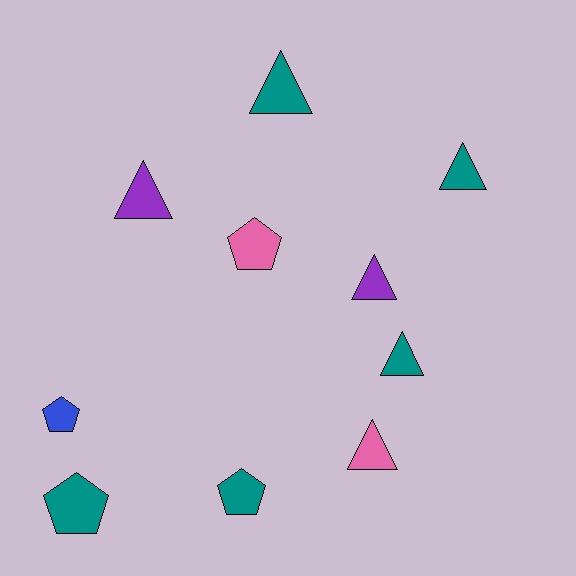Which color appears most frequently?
Teal, with 5 objects.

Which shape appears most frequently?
Triangle, with 6 objects.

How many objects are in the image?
There are 10 objects.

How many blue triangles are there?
There are no blue triangles.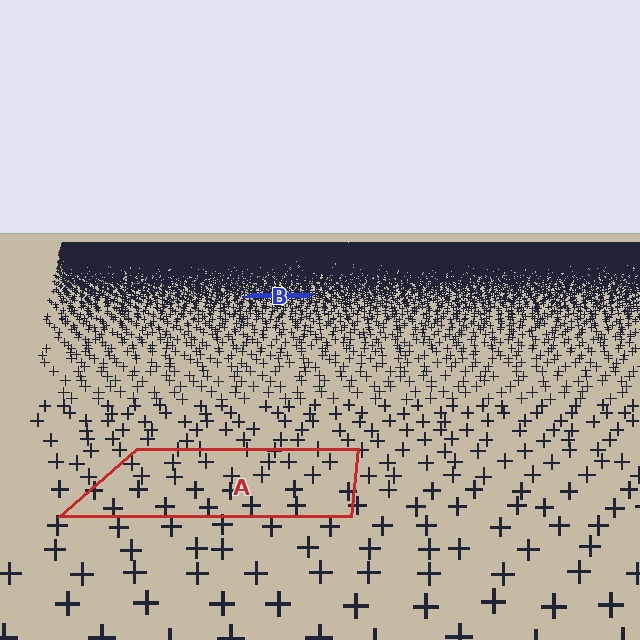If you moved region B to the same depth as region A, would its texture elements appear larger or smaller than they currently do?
They would appear larger. At a closer depth, the same texture elements are projected at a bigger on-screen size.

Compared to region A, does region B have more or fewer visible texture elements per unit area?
Region B has more texture elements per unit area — they are packed more densely because it is farther away.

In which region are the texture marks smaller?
The texture marks are smaller in region B, because it is farther away.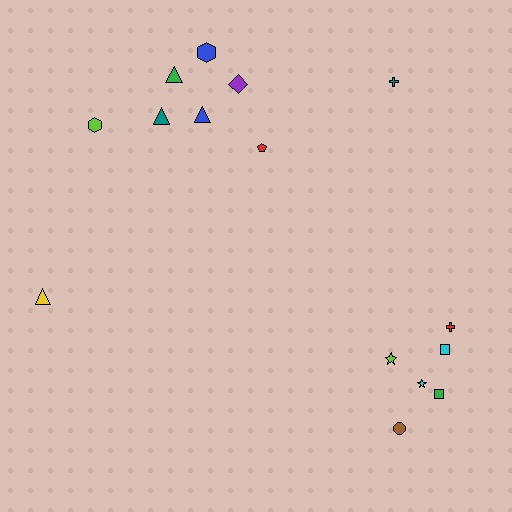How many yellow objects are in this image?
There is 1 yellow object.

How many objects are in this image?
There are 15 objects.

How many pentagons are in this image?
There is 1 pentagon.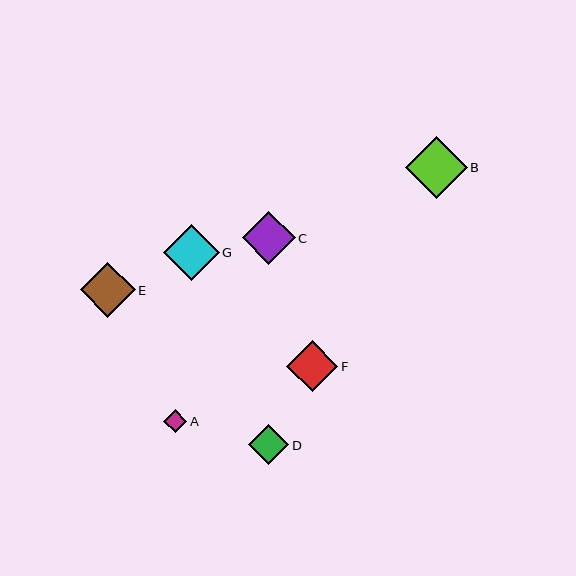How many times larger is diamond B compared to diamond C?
Diamond B is approximately 1.2 times the size of diamond C.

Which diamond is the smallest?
Diamond A is the smallest with a size of approximately 23 pixels.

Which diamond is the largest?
Diamond B is the largest with a size of approximately 61 pixels.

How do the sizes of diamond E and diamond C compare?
Diamond E and diamond C are approximately the same size.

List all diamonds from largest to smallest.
From largest to smallest: B, G, E, C, F, D, A.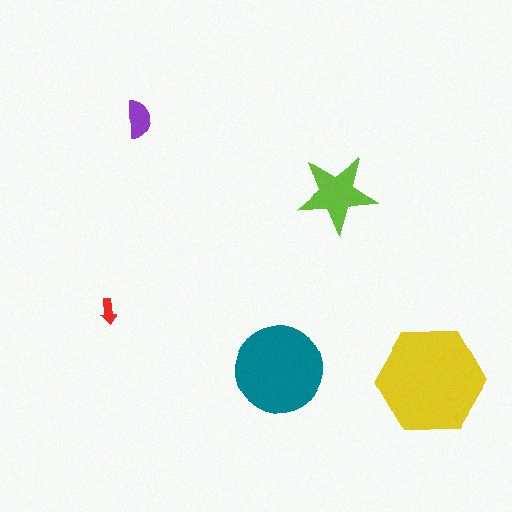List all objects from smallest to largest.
The red arrow, the purple semicircle, the lime star, the teal circle, the yellow hexagon.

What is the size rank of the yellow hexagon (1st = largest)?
1st.